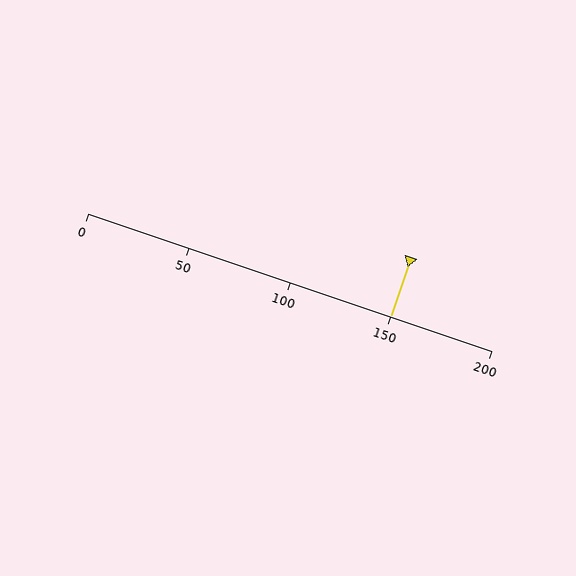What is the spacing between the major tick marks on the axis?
The major ticks are spaced 50 apart.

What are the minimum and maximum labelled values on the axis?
The axis runs from 0 to 200.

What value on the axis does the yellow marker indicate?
The marker indicates approximately 150.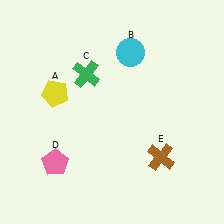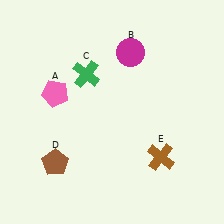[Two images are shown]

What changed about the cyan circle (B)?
In Image 1, B is cyan. In Image 2, it changed to magenta.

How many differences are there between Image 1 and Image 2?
There are 3 differences between the two images.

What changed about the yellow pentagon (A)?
In Image 1, A is yellow. In Image 2, it changed to pink.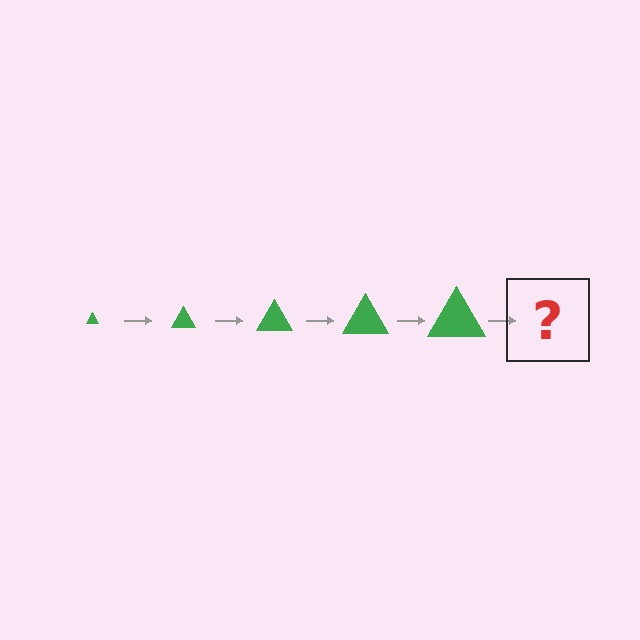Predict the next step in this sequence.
The next step is a green triangle, larger than the previous one.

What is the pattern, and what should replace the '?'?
The pattern is that the triangle gets progressively larger each step. The '?' should be a green triangle, larger than the previous one.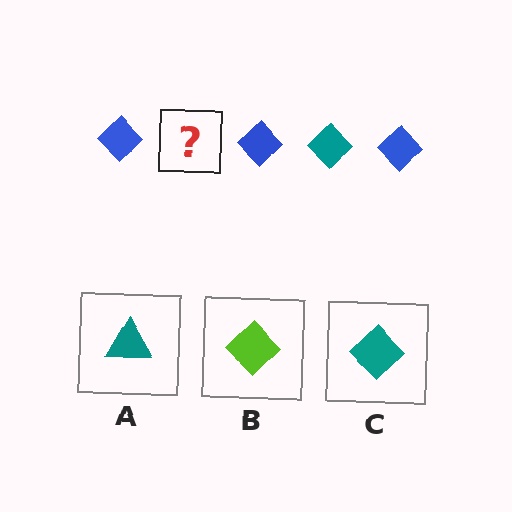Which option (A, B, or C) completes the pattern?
C.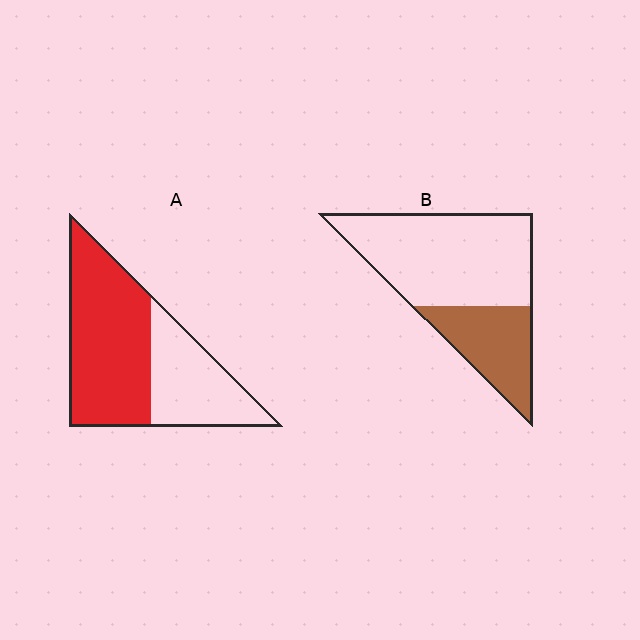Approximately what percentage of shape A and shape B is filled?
A is approximately 60% and B is approximately 30%.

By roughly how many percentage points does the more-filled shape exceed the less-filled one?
By roughly 30 percentage points (A over B).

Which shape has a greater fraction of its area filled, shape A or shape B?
Shape A.